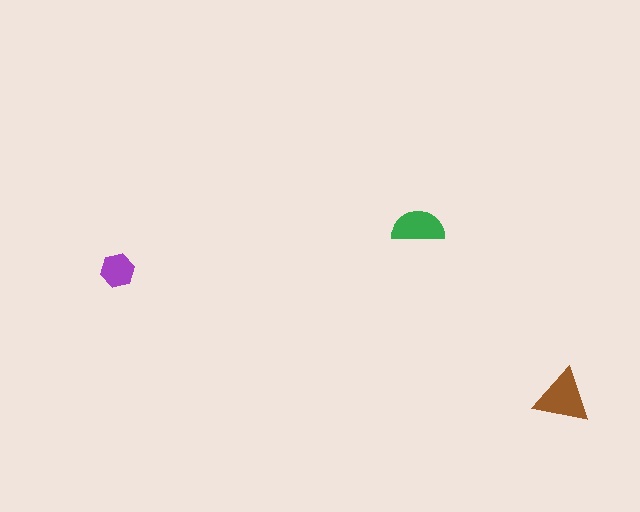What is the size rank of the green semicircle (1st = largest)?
2nd.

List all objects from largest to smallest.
The brown triangle, the green semicircle, the purple hexagon.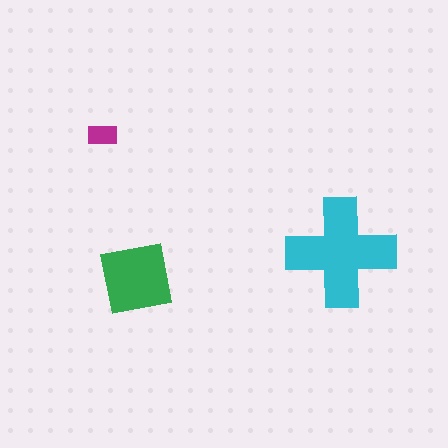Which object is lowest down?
The green square is bottommost.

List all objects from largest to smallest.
The cyan cross, the green square, the magenta rectangle.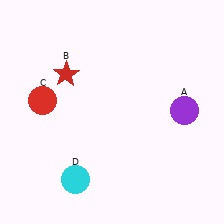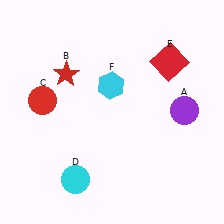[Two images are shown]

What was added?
A red square (E), a cyan hexagon (F) were added in Image 2.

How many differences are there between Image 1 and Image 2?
There are 2 differences between the two images.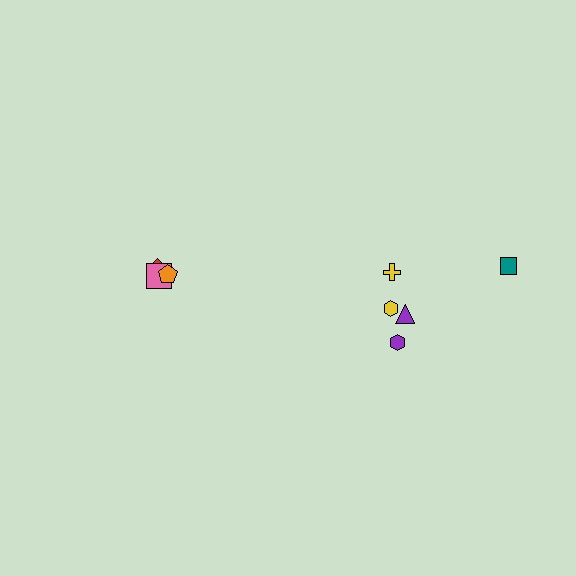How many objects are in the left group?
There are 3 objects.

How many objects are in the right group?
There are 5 objects.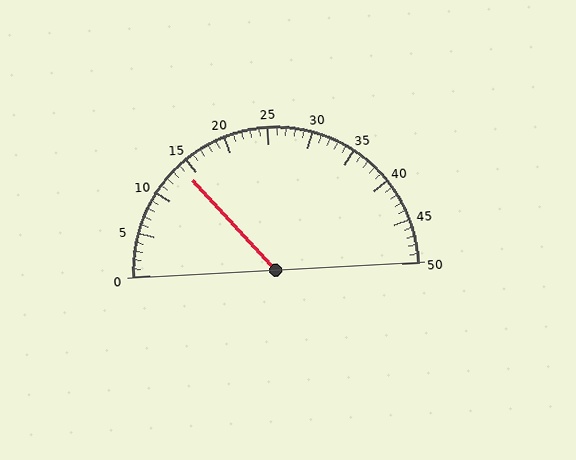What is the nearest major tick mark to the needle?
The nearest major tick mark is 15.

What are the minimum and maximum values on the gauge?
The gauge ranges from 0 to 50.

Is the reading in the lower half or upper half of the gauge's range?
The reading is in the lower half of the range (0 to 50).